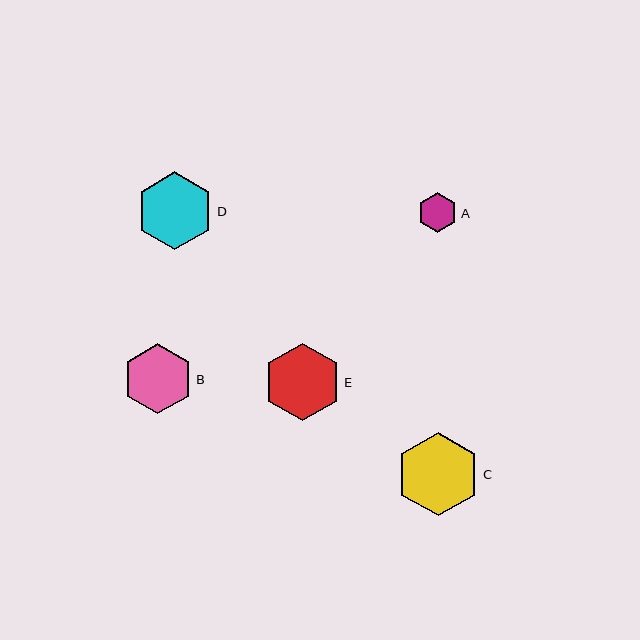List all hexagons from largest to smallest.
From largest to smallest: C, D, E, B, A.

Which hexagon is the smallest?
Hexagon A is the smallest with a size of approximately 40 pixels.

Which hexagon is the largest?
Hexagon C is the largest with a size of approximately 84 pixels.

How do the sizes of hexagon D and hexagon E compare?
Hexagon D and hexagon E are approximately the same size.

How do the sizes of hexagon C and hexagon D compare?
Hexagon C and hexagon D are approximately the same size.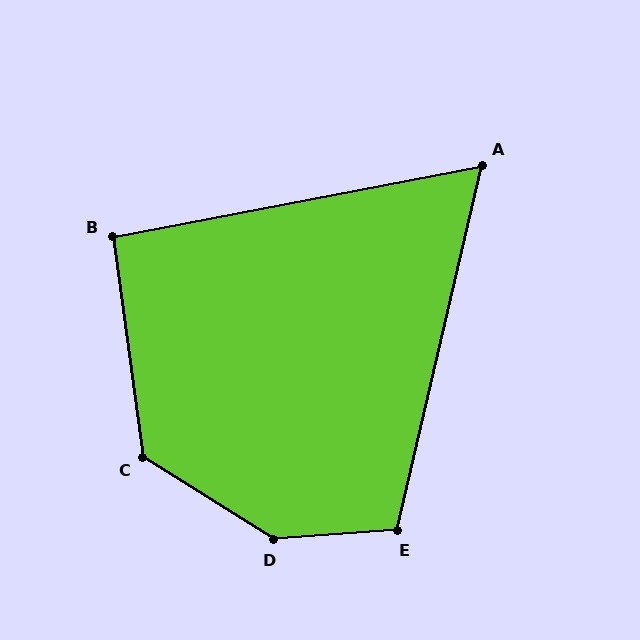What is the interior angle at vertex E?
Approximately 107 degrees (obtuse).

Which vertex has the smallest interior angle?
A, at approximately 66 degrees.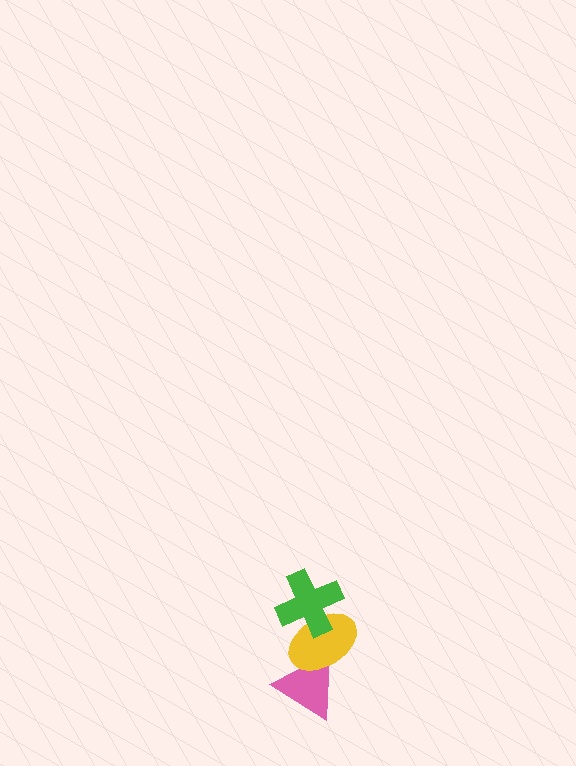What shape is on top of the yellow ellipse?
The green cross is on top of the yellow ellipse.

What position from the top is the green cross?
The green cross is 1st from the top.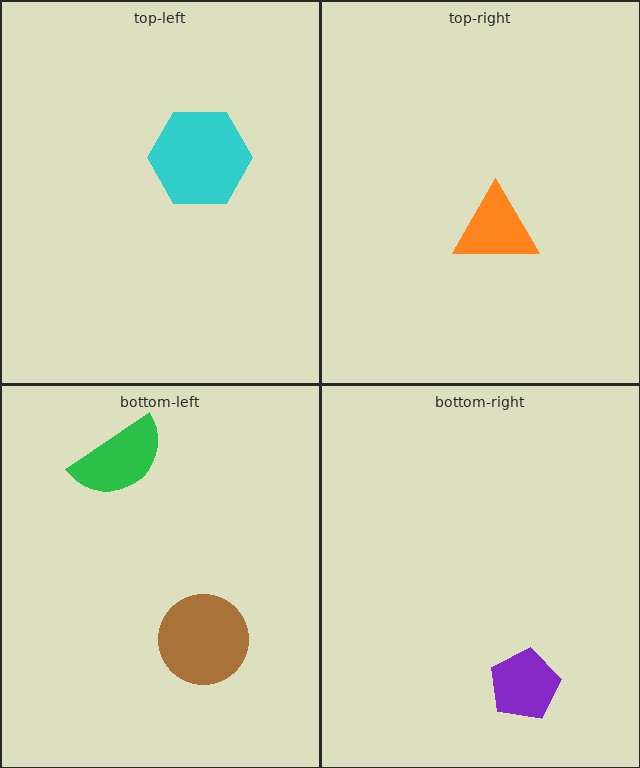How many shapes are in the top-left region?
1.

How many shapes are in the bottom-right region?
1.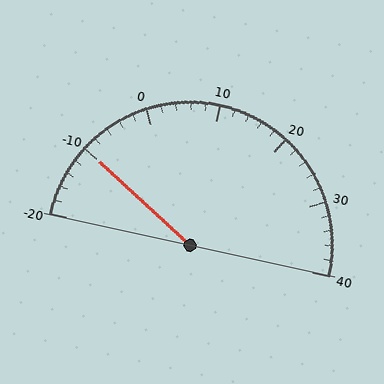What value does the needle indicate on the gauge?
The needle indicates approximately -10.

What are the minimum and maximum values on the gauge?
The gauge ranges from -20 to 40.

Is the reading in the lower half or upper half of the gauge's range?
The reading is in the lower half of the range (-20 to 40).